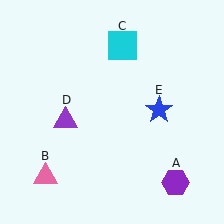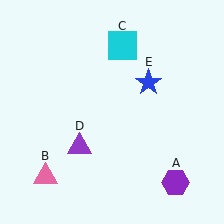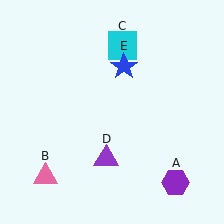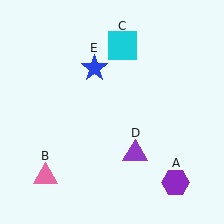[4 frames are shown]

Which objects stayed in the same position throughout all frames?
Purple hexagon (object A) and pink triangle (object B) and cyan square (object C) remained stationary.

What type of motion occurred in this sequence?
The purple triangle (object D), blue star (object E) rotated counterclockwise around the center of the scene.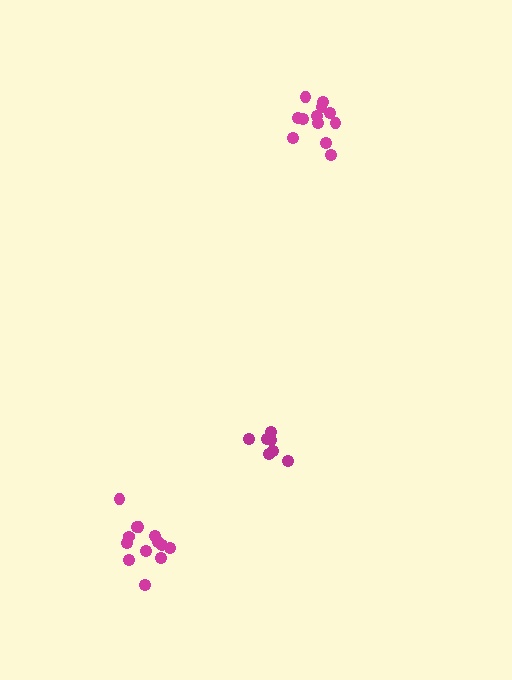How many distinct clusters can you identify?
There are 3 distinct clusters.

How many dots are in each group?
Group 1: 13 dots, Group 2: 7 dots, Group 3: 12 dots (32 total).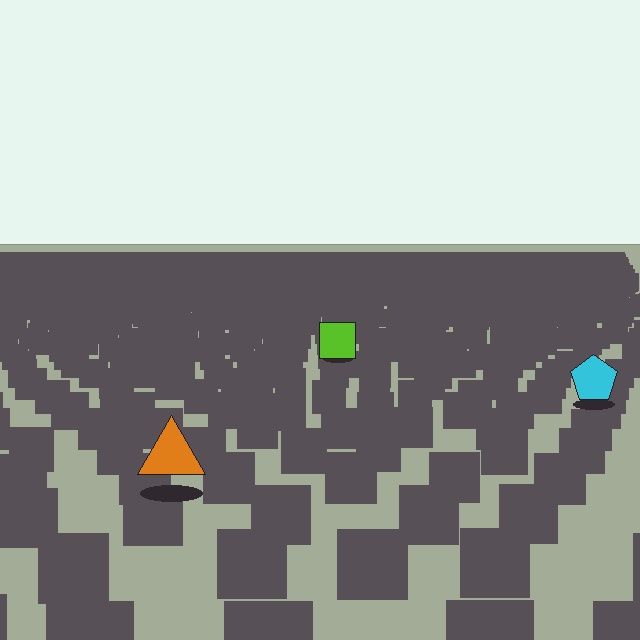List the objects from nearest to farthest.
From nearest to farthest: the orange triangle, the cyan pentagon, the lime square.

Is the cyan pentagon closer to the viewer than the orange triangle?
No. The orange triangle is closer — you can tell from the texture gradient: the ground texture is coarser near it.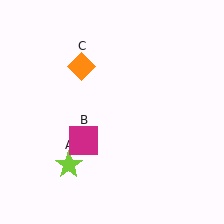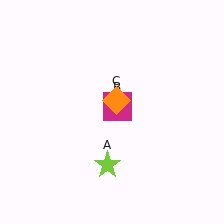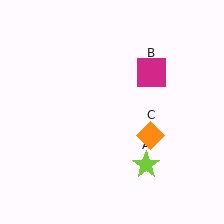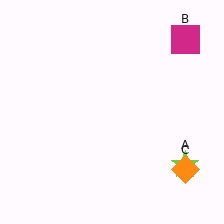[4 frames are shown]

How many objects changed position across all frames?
3 objects changed position: lime star (object A), magenta square (object B), orange diamond (object C).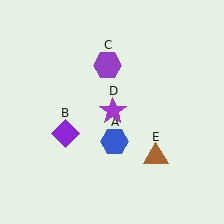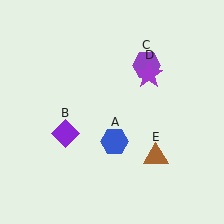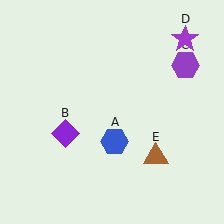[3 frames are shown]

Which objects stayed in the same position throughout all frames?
Blue hexagon (object A) and purple diamond (object B) and brown triangle (object E) remained stationary.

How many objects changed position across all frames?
2 objects changed position: purple hexagon (object C), purple star (object D).